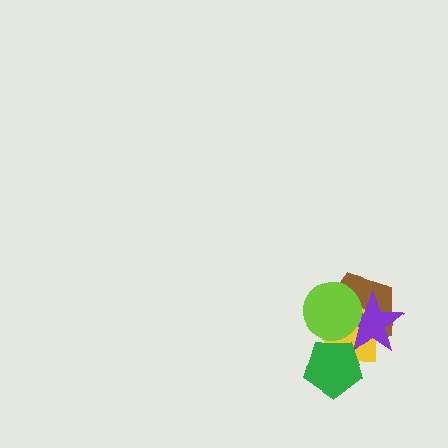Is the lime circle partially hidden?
No, no other shape covers it.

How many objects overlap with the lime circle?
3 objects overlap with the lime circle.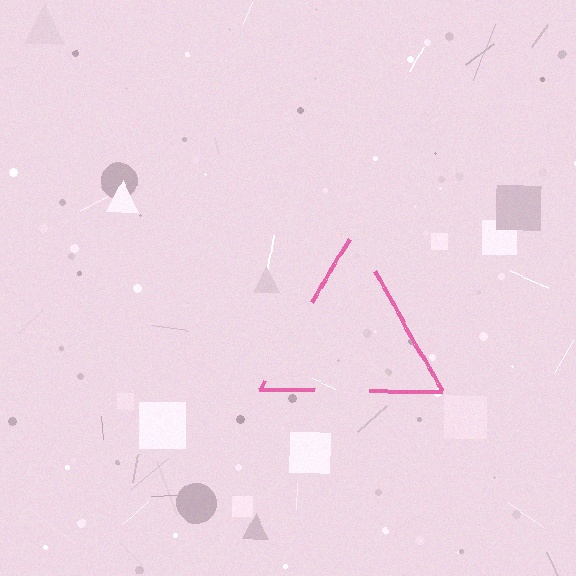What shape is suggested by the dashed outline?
The dashed outline suggests a triangle.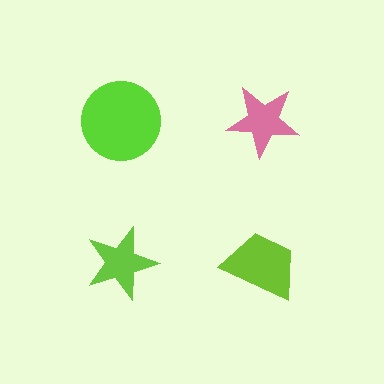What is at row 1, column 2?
A pink star.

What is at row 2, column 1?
A lime star.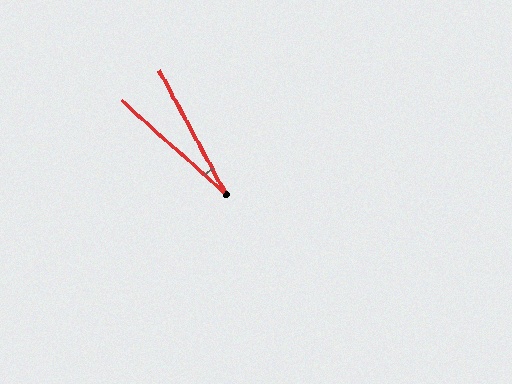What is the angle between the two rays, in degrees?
Approximately 20 degrees.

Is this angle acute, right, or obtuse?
It is acute.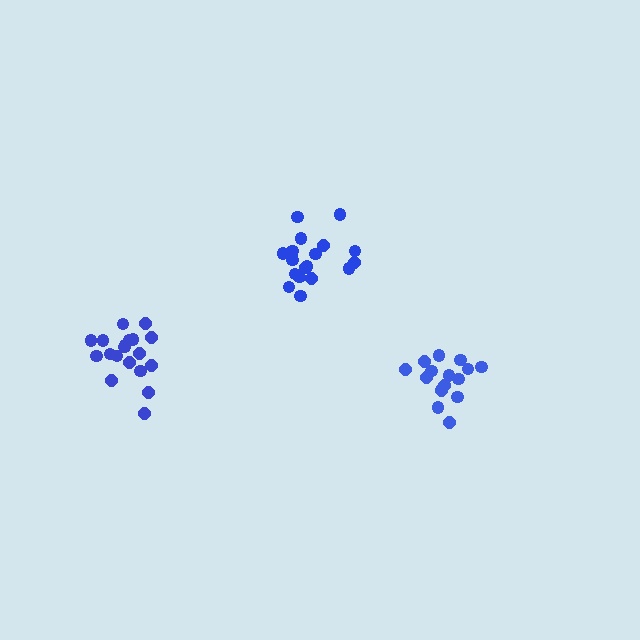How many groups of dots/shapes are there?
There are 3 groups.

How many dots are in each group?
Group 1: 19 dots, Group 2: 16 dots, Group 3: 20 dots (55 total).